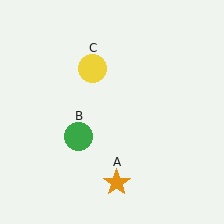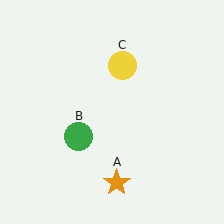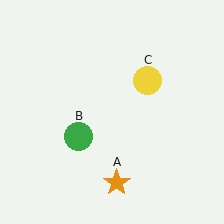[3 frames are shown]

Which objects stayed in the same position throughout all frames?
Orange star (object A) and green circle (object B) remained stationary.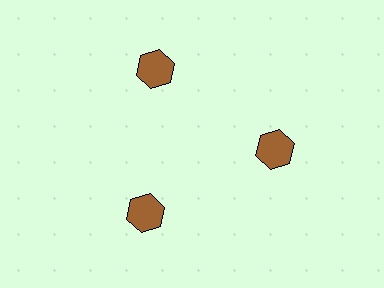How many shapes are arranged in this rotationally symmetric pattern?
There are 3 shapes, arranged in 3 groups of 1.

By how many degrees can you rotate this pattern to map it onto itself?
The pattern maps onto itself every 120 degrees of rotation.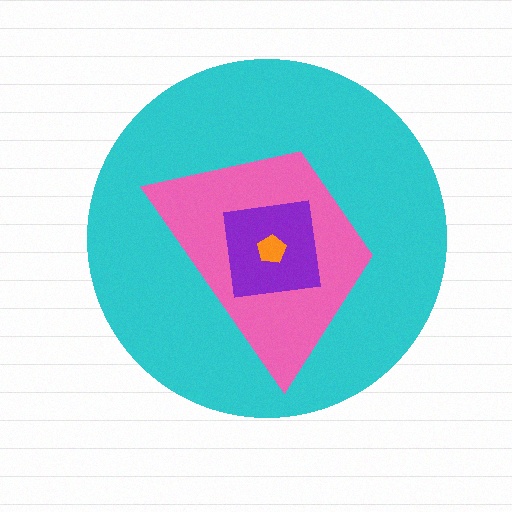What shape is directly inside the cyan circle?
The pink trapezoid.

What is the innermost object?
The orange pentagon.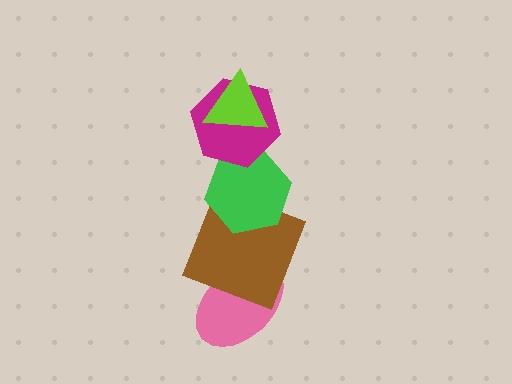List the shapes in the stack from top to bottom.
From top to bottom: the lime triangle, the magenta hexagon, the green hexagon, the brown square, the pink ellipse.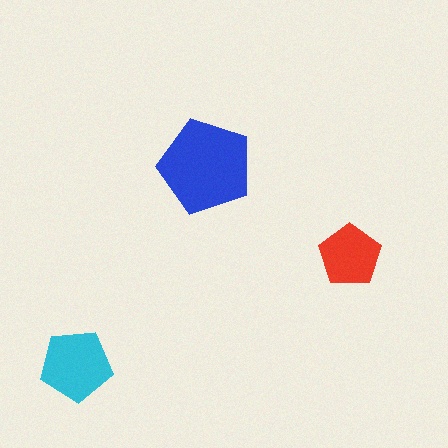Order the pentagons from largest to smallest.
the blue one, the cyan one, the red one.